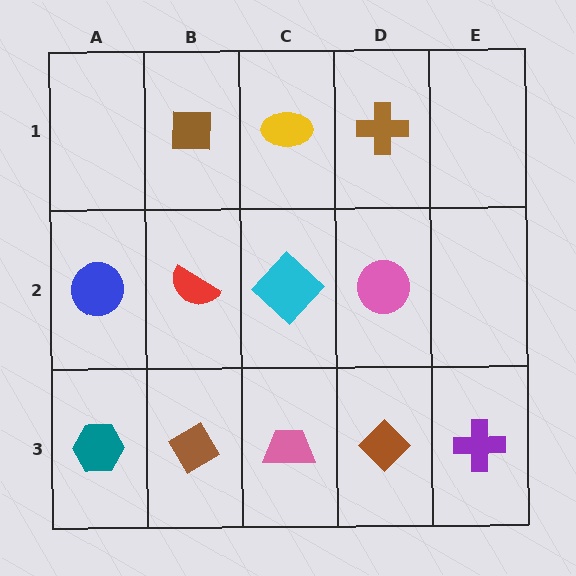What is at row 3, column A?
A teal hexagon.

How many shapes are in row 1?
3 shapes.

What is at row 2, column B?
A red semicircle.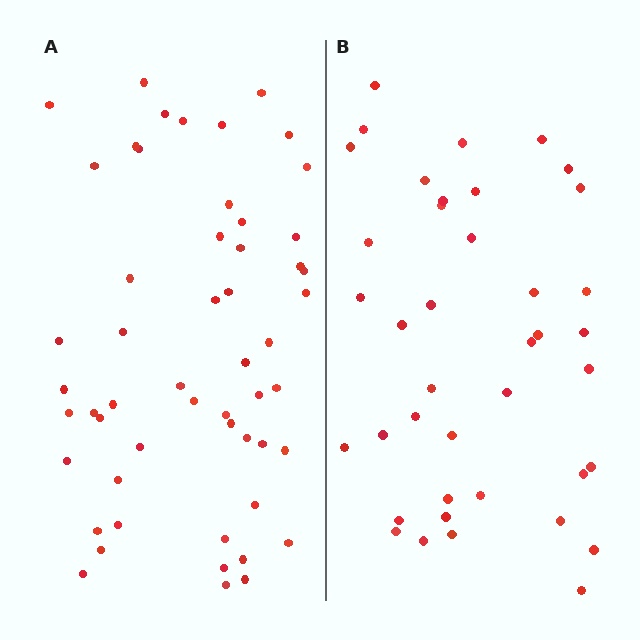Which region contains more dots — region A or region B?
Region A (the left region) has more dots.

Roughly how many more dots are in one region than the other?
Region A has approximately 15 more dots than region B.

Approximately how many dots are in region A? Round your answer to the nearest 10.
About 50 dots. (The exact count is 54, which rounds to 50.)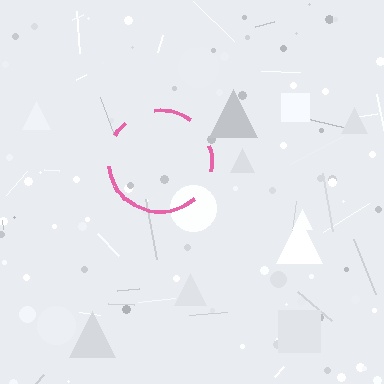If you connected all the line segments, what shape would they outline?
They would outline a circle.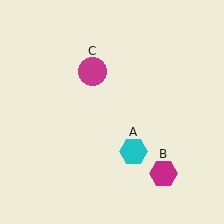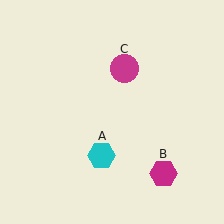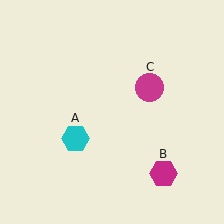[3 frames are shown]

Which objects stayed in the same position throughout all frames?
Magenta hexagon (object B) remained stationary.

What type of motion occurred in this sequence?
The cyan hexagon (object A), magenta circle (object C) rotated clockwise around the center of the scene.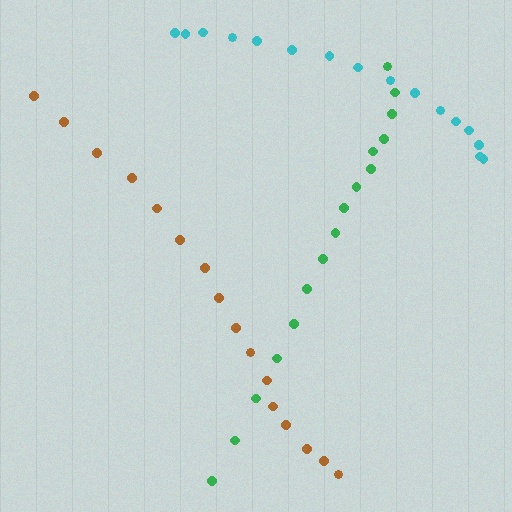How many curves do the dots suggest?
There are 3 distinct paths.